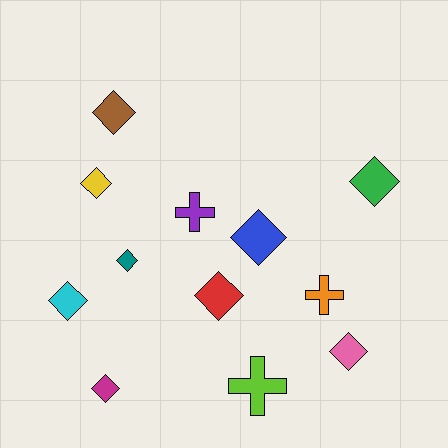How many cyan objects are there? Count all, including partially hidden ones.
There is 1 cyan object.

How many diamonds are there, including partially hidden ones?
There are 9 diamonds.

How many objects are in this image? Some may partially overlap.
There are 12 objects.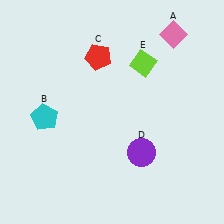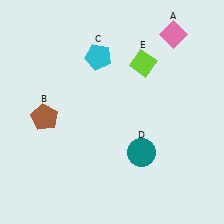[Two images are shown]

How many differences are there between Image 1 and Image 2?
There are 3 differences between the two images.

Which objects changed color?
B changed from cyan to brown. C changed from red to cyan. D changed from purple to teal.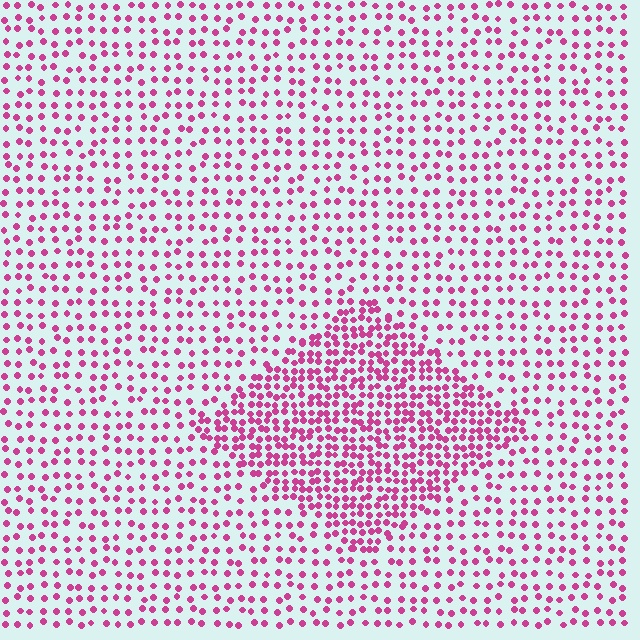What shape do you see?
I see a diamond.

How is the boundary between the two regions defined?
The boundary is defined by a change in element density (approximately 2.1x ratio). All elements are the same color, size, and shape.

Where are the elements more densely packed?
The elements are more densely packed inside the diamond boundary.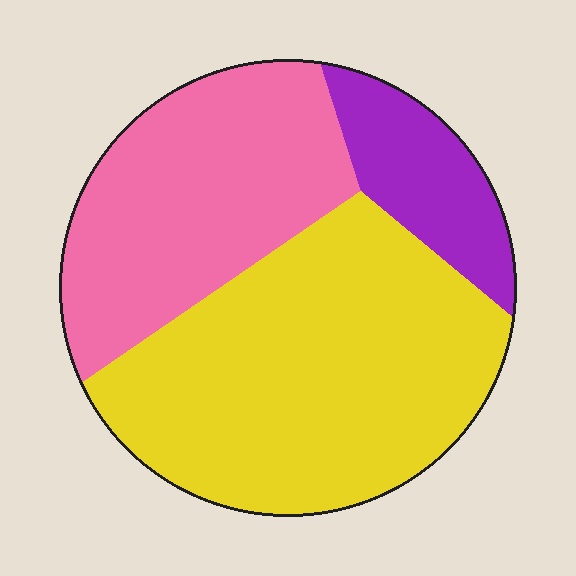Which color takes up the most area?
Yellow, at roughly 50%.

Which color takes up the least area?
Purple, at roughly 15%.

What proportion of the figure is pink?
Pink takes up about one third (1/3) of the figure.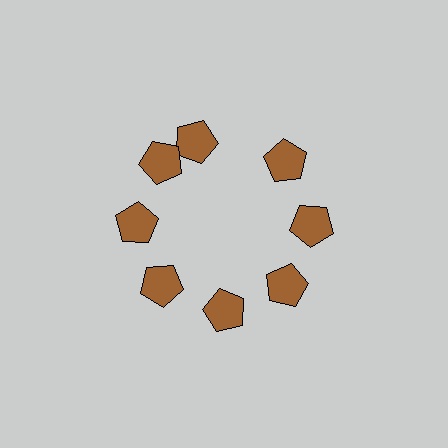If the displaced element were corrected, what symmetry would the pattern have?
It would have 8-fold rotational symmetry — the pattern would map onto itself every 45 degrees.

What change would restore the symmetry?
The symmetry would be restored by rotating it back into even spacing with its neighbors so that all 8 pentagons sit at equal angles and equal distance from the center.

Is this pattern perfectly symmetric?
No. The 8 brown pentagons are arranged in a ring, but one element near the 12 o'clock position is rotated out of alignment along the ring, breaking the 8-fold rotational symmetry.